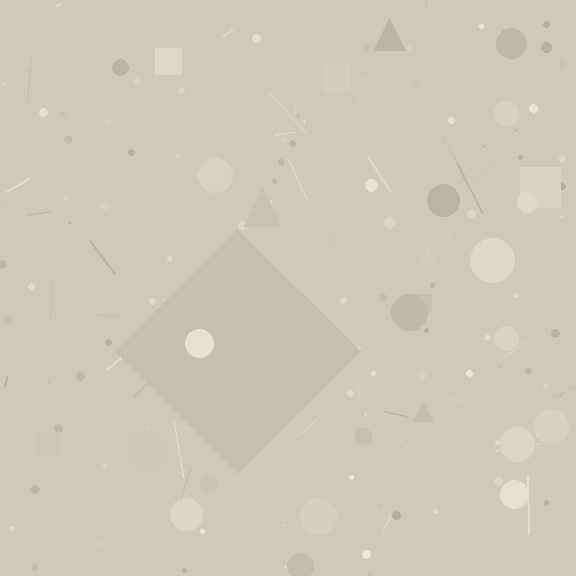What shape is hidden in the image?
A diamond is hidden in the image.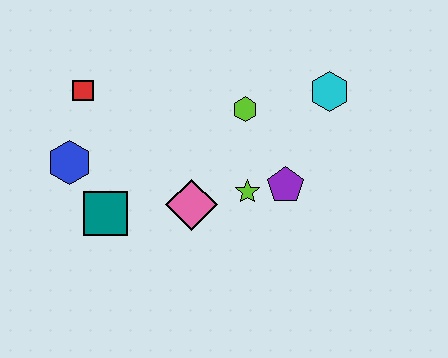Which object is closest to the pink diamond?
The lime star is closest to the pink diamond.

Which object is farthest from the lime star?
The red square is farthest from the lime star.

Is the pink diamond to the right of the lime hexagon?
No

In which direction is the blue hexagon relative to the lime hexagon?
The blue hexagon is to the left of the lime hexagon.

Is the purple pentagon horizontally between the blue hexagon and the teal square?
No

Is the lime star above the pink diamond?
Yes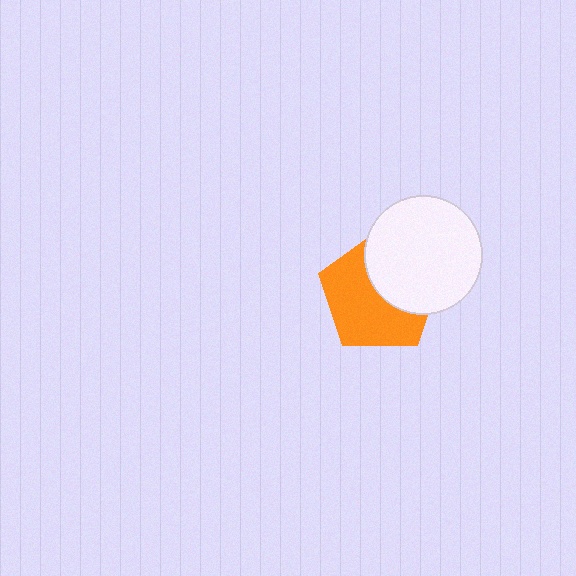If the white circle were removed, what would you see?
You would see the complete orange pentagon.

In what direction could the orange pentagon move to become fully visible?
The orange pentagon could move toward the lower-left. That would shift it out from behind the white circle entirely.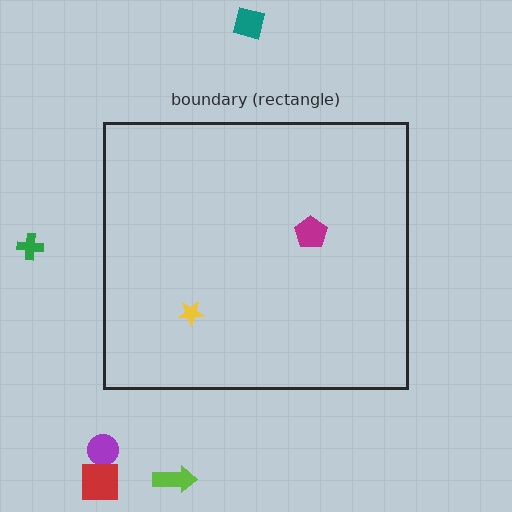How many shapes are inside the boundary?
2 inside, 5 outside.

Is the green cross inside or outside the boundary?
Outside.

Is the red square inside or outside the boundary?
Outside.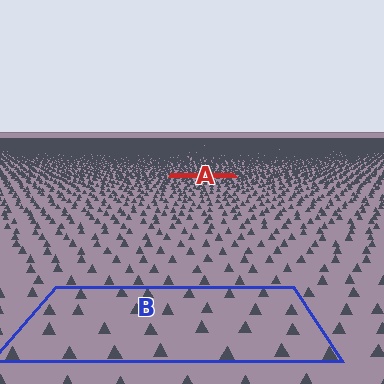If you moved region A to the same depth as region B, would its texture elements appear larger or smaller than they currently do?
They would appear larger. At a closer depth, the same texture elements are projected at a bigger on-screen size.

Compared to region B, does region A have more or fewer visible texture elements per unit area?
Region A has more texture elements per unit area — they are packed more densely because it is farther away.